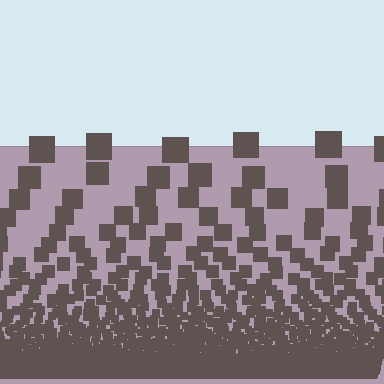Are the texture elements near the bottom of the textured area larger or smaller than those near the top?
Smaller. The gradient is inverted — elements near the bottom are smaller and denser.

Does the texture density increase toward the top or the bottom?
Density increases toward the bottom.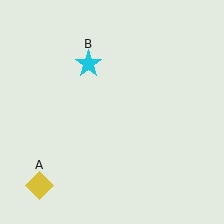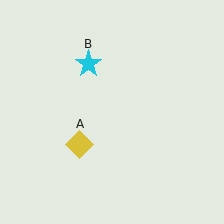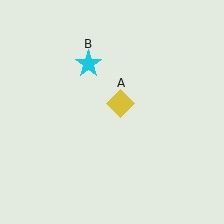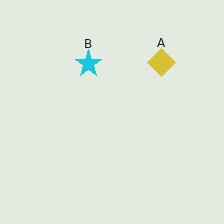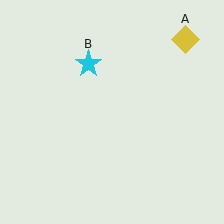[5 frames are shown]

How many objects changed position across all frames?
1 object changed position: yellow diamond (object A).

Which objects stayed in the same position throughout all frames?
Cyan star (object B) remained stationary.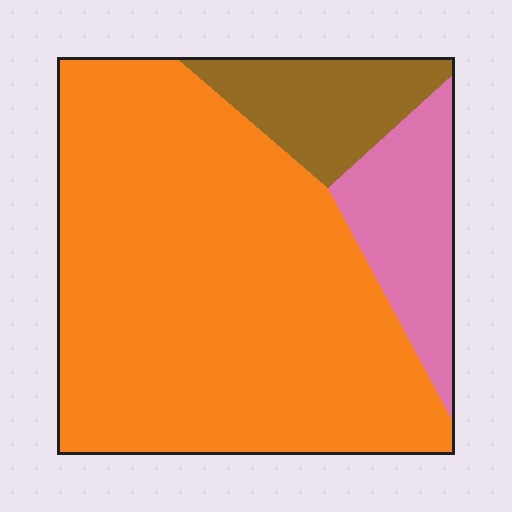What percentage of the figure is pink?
Pink takes up about one eighth (1/8) of the figure.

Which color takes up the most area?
Orange, at roughly 75%.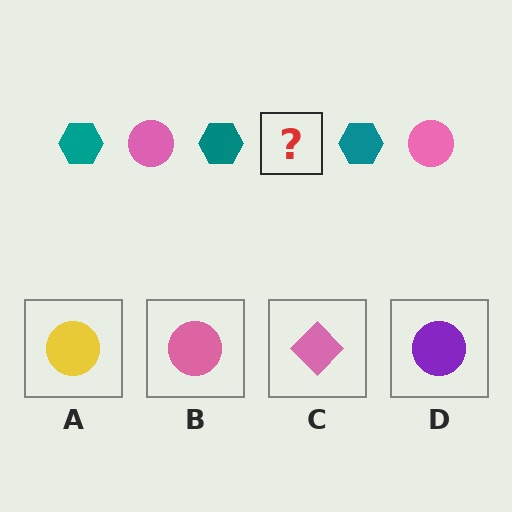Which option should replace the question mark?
Option B.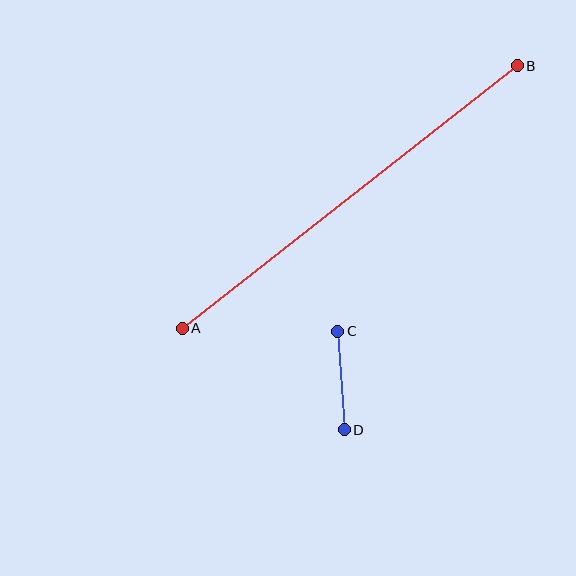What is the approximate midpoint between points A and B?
The midpoint is at approximately (350, 197) pixels.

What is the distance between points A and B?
The distance is approximately 426 pixels.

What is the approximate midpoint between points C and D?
The midpoint is at approximately (341, 381) pixels.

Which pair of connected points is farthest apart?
Points A and B are farthest apart.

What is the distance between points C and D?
The distance is approximately 99 pixels.